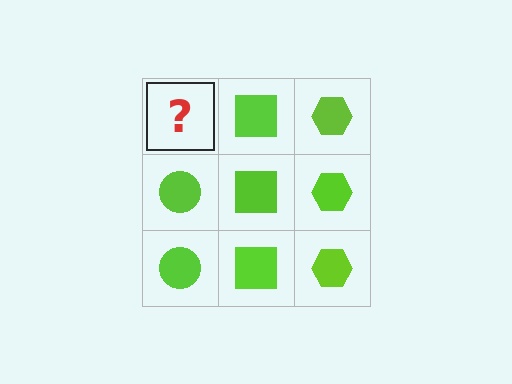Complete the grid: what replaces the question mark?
The question mark should be replaced with a lime circle.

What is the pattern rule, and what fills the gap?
The rule is that each column has a consistent shape. The gap should be filled with a lime circle.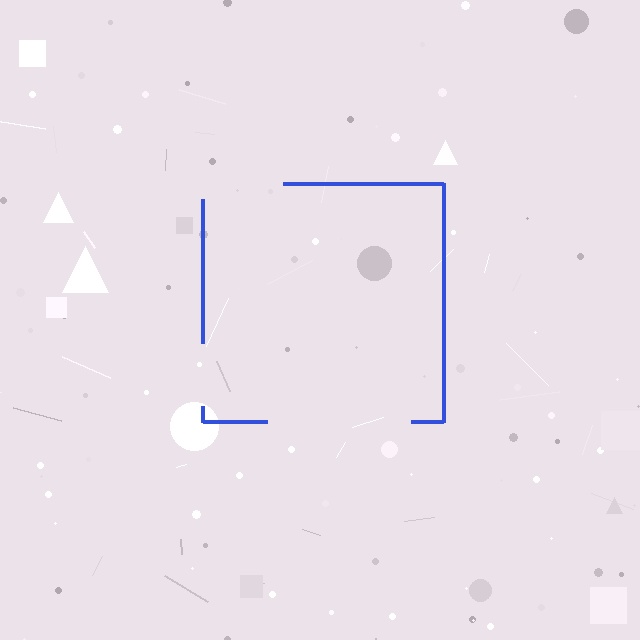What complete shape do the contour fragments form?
The contour fragments form a square.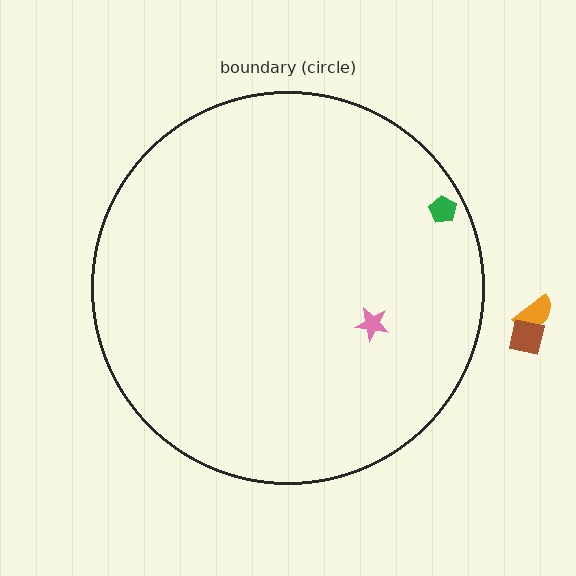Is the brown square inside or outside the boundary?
Outside.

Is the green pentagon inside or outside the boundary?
Inside.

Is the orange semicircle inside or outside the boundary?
Outside.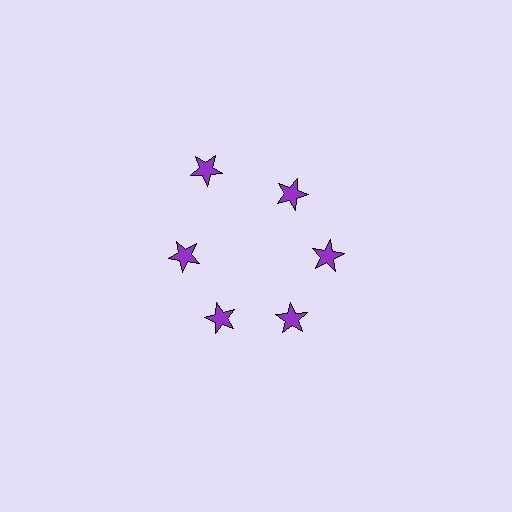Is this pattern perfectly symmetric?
No. The 6 purple stars are arranged in a ring, but one element near the 11 o'clock position is pushed outward from the center, breaking the 6-fold rotational symmetry.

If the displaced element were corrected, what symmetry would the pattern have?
It would have 6-fold rotational symmetry — the pattern would map onto itself every 60 degrees.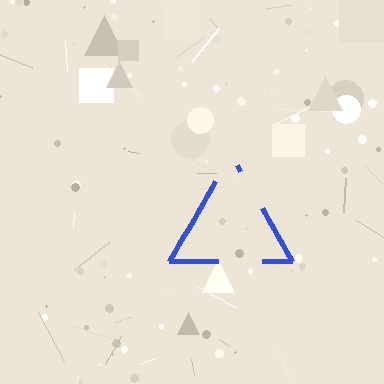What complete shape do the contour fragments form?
The contour fragments form a triangle.